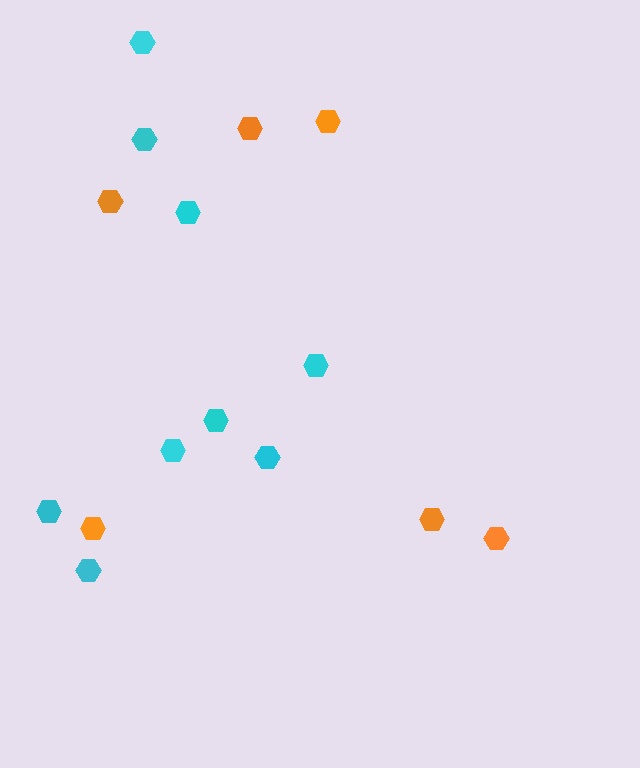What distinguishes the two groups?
There are 2 groups: one group of cyan hexagons (9) and one group of orange hexagons (6).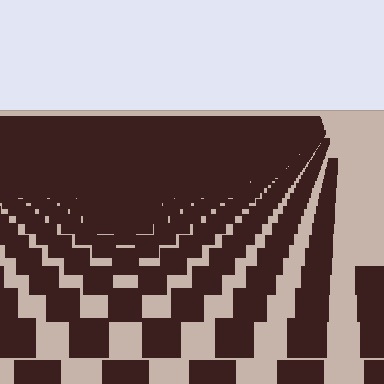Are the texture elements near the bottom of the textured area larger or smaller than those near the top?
Larger. Near the bottom, elements are closer to the viewer and appear at a bigger on-screen size.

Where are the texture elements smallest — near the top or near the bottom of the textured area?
Near the top.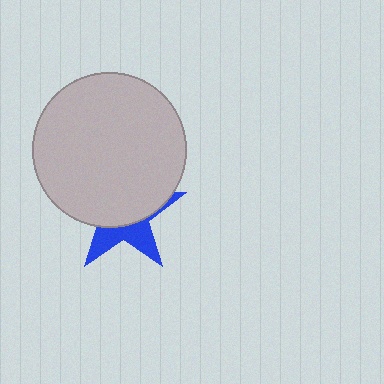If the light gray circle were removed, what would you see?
You would see the complete blue star.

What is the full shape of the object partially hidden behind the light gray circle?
The partially hidden object is a blue star.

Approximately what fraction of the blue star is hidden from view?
Roughly 64% of the blue star is hidden behind the light gray circle.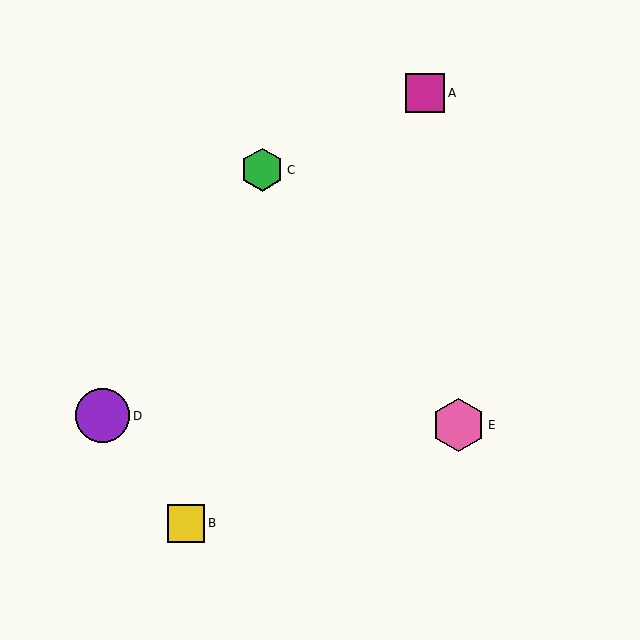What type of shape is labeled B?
Shape B is a yellow square.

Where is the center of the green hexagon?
The center of the green hexagon is at (262, 170).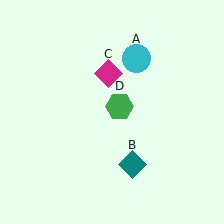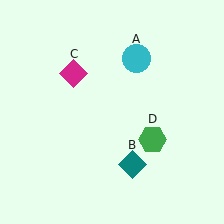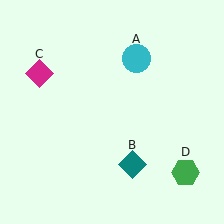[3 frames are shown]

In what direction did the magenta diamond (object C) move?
The magenta diamond (object C) moved left.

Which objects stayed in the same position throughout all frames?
Cyan circle (object A) and teal diamond (object B) remained stationary.